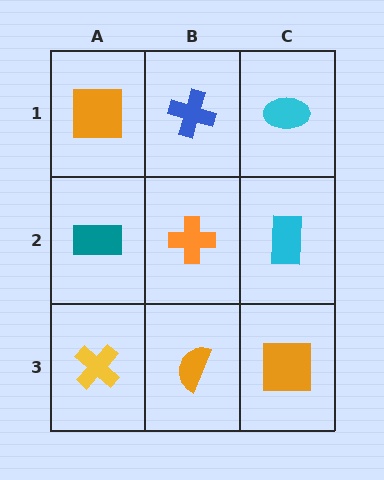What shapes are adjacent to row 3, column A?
A teal rectangle (row 2, column A), an orange semicircle (row 3, column B).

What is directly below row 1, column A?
A teal rectangle.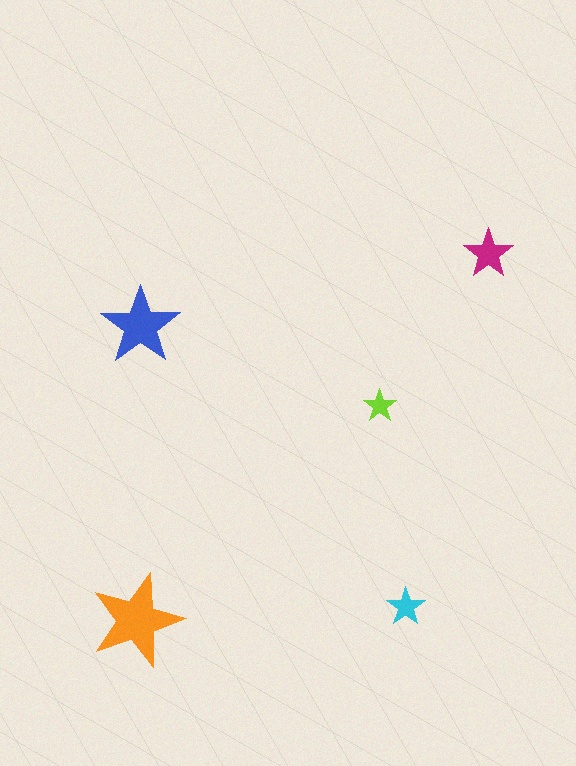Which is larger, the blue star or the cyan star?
The blue one.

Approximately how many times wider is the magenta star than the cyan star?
About 1.5 times wider.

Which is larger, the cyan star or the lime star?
The cyan one.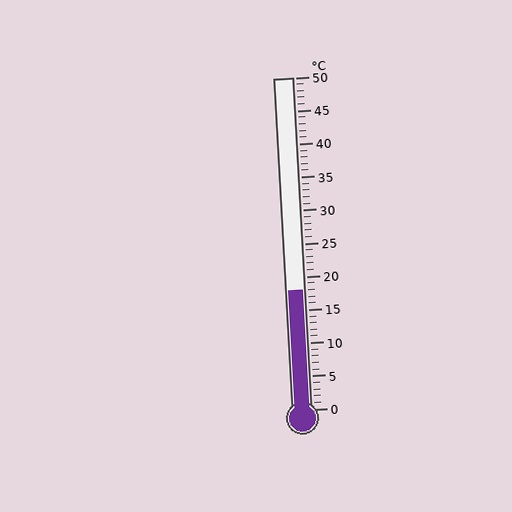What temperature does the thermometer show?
The thermometer shows approximately 18°C.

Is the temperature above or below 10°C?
The temperature is above 10°C.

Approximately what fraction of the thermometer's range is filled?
The thermometer is filled to approximately 35% of its range.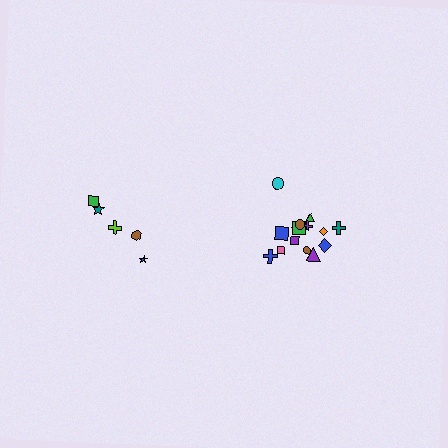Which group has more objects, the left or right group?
The right group.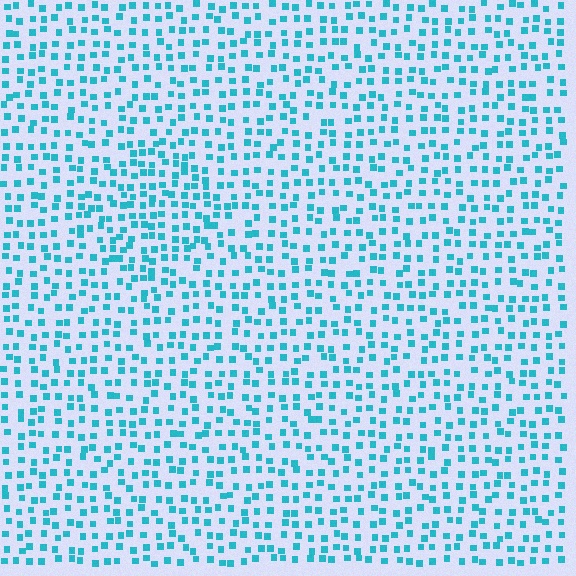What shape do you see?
I see a diamond.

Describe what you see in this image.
The image contains small cyan elements arranged at two different densities. A diamond-shaped region is visible where the elements are more densely packed than the surrounding area.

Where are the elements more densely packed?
The elements are more densely packed inside the diamond boundary.